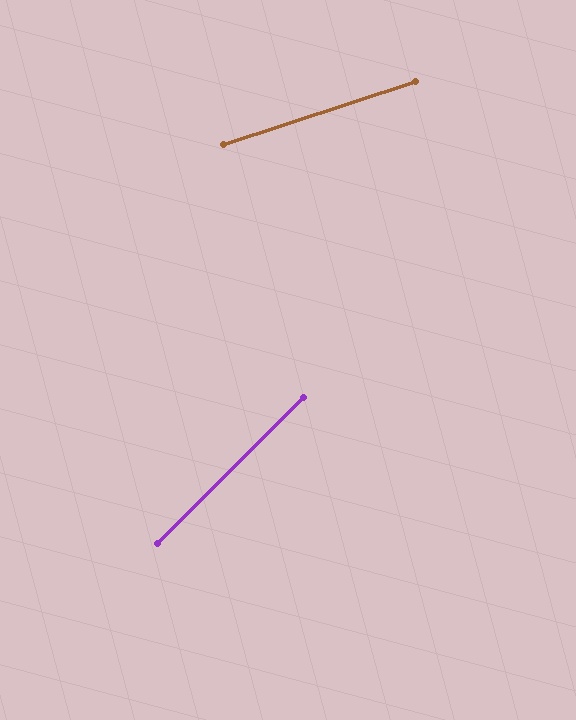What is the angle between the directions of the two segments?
Approximately 27 degrees.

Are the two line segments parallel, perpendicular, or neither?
Neither parallel nor perpendicular — they differ by about 27°.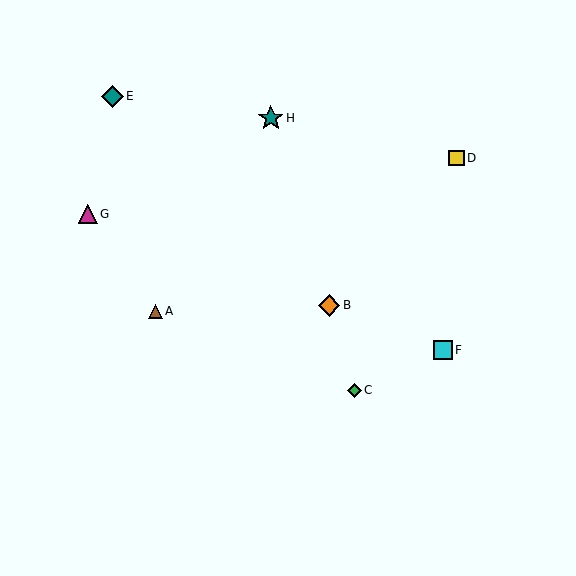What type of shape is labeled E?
Shape E is a teal diamond.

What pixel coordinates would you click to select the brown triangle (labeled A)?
Click at (155, 311) to select the brown triangle A.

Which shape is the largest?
The teal star (labeled H) is the largest.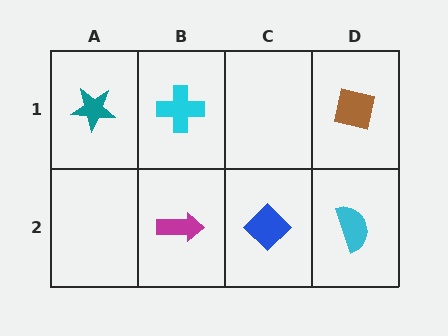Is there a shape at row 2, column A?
No, that cell is empty.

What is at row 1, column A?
A teal star.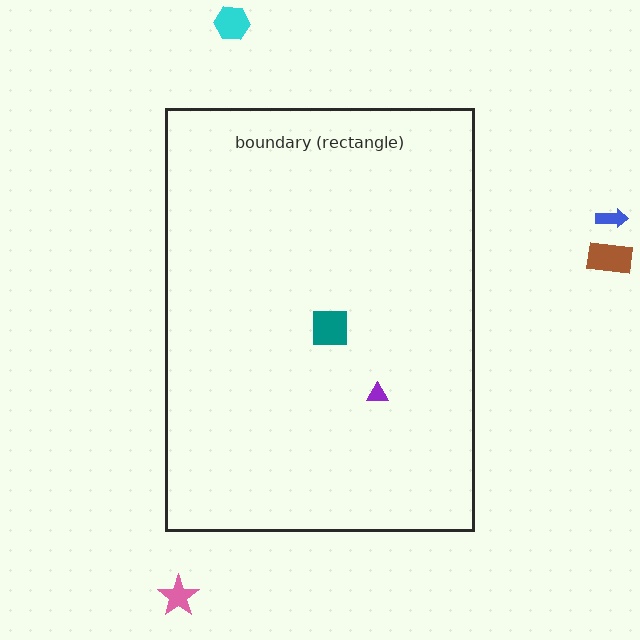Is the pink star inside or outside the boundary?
Outside.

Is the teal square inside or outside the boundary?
Inside.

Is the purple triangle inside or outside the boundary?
Inside.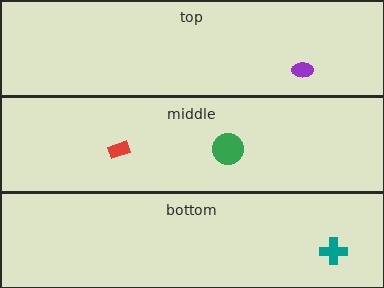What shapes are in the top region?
The purple ellipse.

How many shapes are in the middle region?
2.